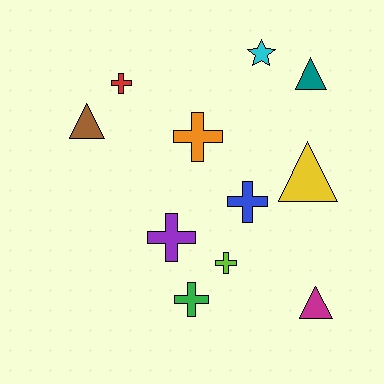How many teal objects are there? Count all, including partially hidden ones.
There is 1 teal object.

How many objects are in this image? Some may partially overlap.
There are 11 objects.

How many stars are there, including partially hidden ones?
There is 1 star.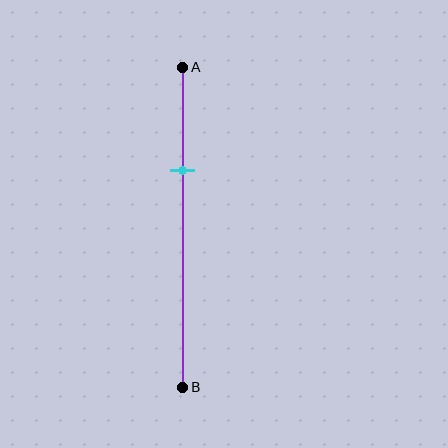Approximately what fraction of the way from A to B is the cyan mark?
The cyan mark is approximately 30% of the way from A to B.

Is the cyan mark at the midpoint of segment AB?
No, the mark is at about 30% from A, not at the 50% midpoint.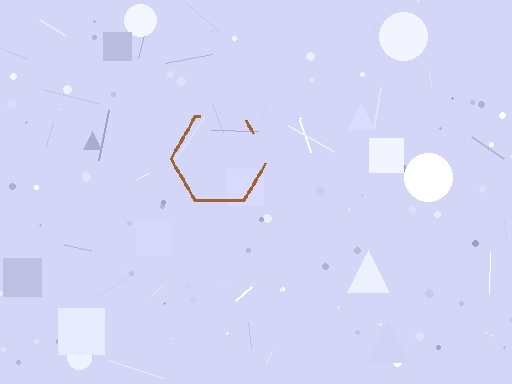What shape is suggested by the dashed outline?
The dashed outline suggests a hexagon.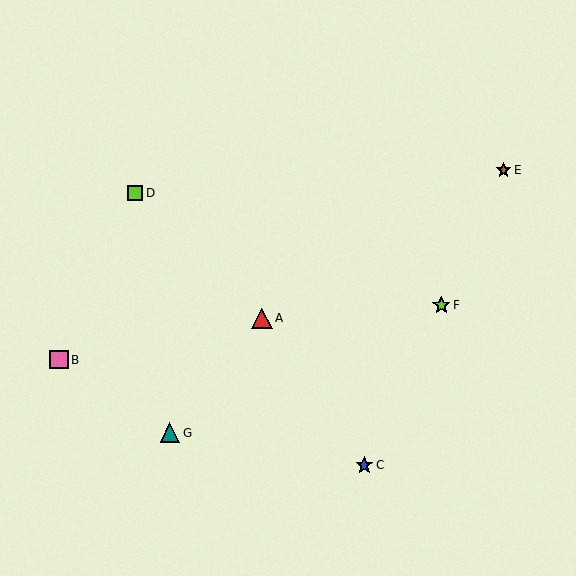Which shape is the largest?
The red triangle (labeled A) is the largest.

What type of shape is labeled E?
Shape E is a brown star.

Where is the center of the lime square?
The center of the lime square is at (135, 193).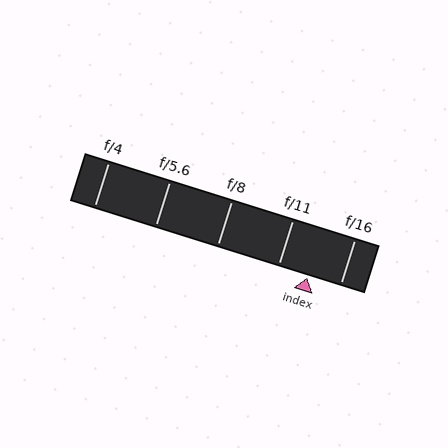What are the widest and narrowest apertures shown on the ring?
The widest aperture shown is f/4 and the narrowest is f/16.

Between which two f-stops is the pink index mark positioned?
The index mark is between f/11 and f/16.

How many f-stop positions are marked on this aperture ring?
There are 5 f-stop positions marked.